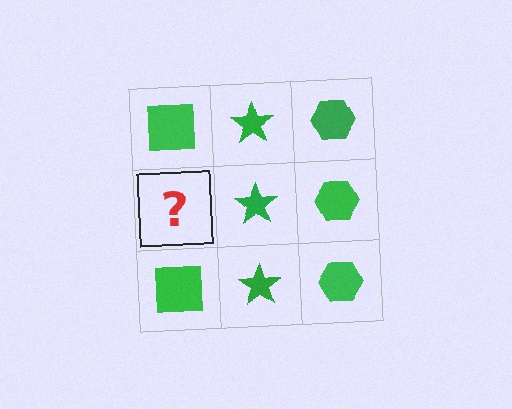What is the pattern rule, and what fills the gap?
The rule is that each column has a consistent shape. The gap should be filled with a green square.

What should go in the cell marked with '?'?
The missing cell should contain a green square.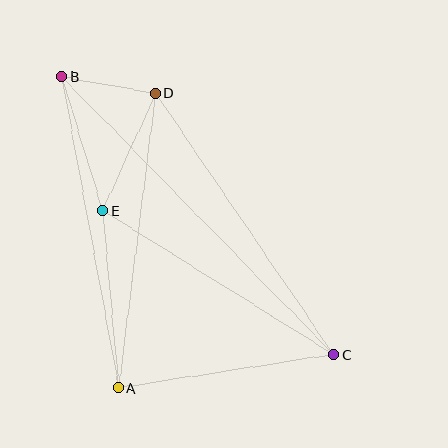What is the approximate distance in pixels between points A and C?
The distance between A and C is approximately 218 pixels.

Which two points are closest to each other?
Points B and D are closest to each other.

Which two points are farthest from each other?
Points B and C are farthest from each other.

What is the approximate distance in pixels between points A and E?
The distance between A and E is approximately 178 pixels.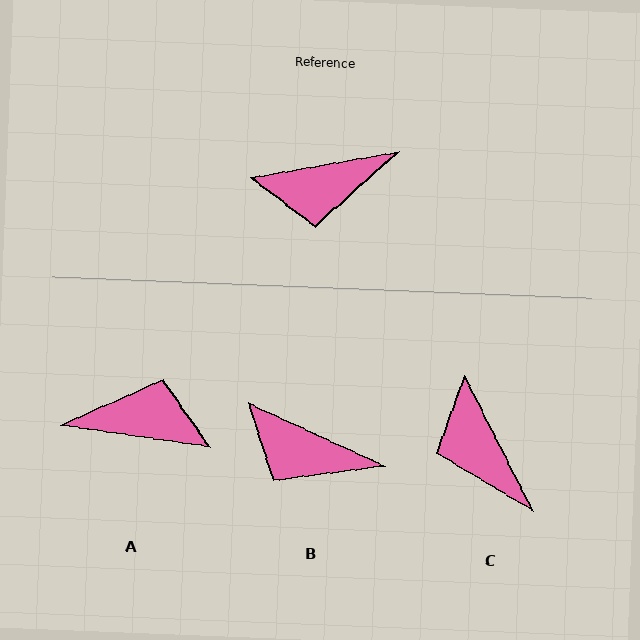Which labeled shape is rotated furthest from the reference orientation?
A, about 162 degrees away.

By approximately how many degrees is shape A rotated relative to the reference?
Approximately 162 degrees counter-clockwise.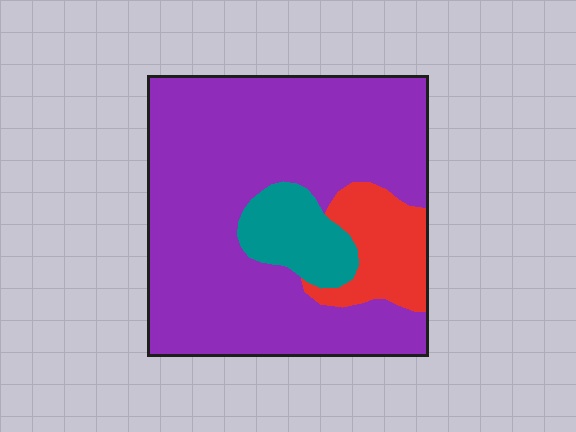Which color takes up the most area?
Purple, at roughly 75%.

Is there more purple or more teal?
Purple.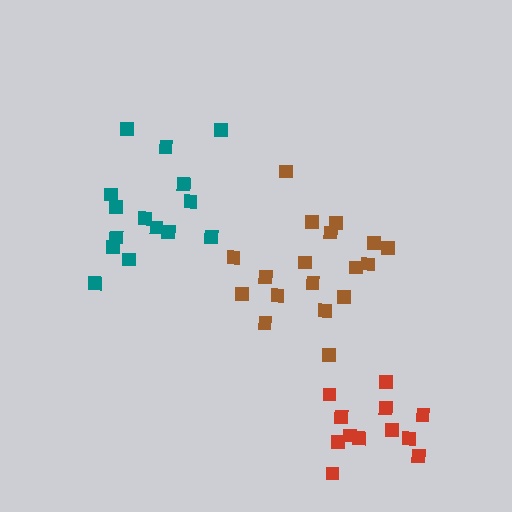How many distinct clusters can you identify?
There are 3 distinct clusters.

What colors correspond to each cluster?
The clusters are colored: brown, teal, red.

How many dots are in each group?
Group 1: 18 dots, Group 2: 15 dots, Group 3: 12 dots (45 total).